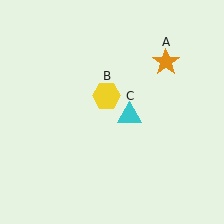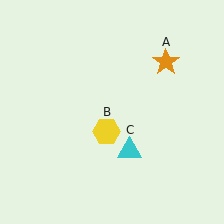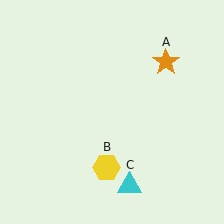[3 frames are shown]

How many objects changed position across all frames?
2 objects changed position: yellow hexagon (object B), cyan triangle (object C).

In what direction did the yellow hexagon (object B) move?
The yellow hexagon (object B) moved down.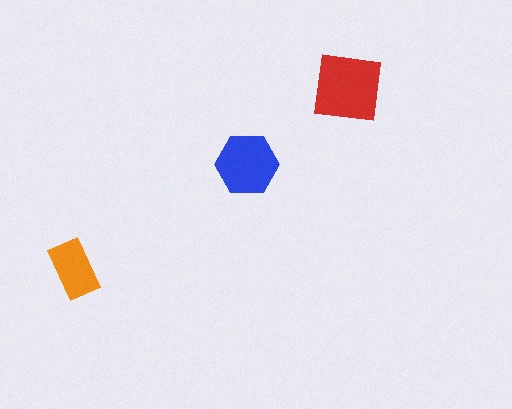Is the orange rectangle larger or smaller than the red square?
Smaller.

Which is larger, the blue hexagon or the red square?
The red square.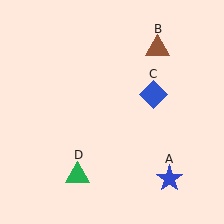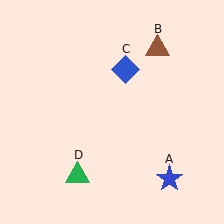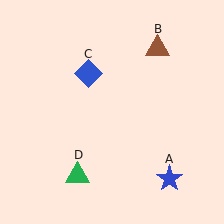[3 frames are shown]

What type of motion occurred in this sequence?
The blue diamond (object C) rotated counterclockwise around the center of the scene.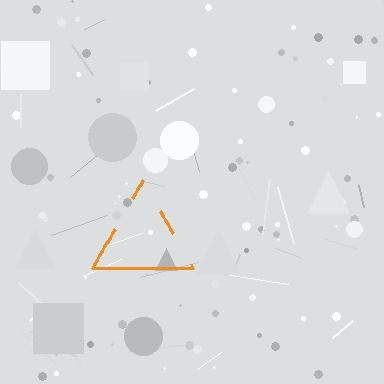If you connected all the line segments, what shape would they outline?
They would outline a triangle.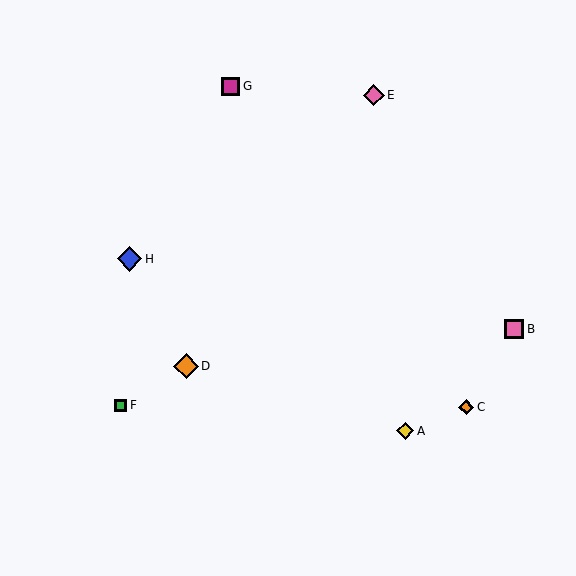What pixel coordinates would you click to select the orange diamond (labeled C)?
Click at (466, 407) to select the orange diamond C.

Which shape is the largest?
The orange diamond (labeled D) is the largest.